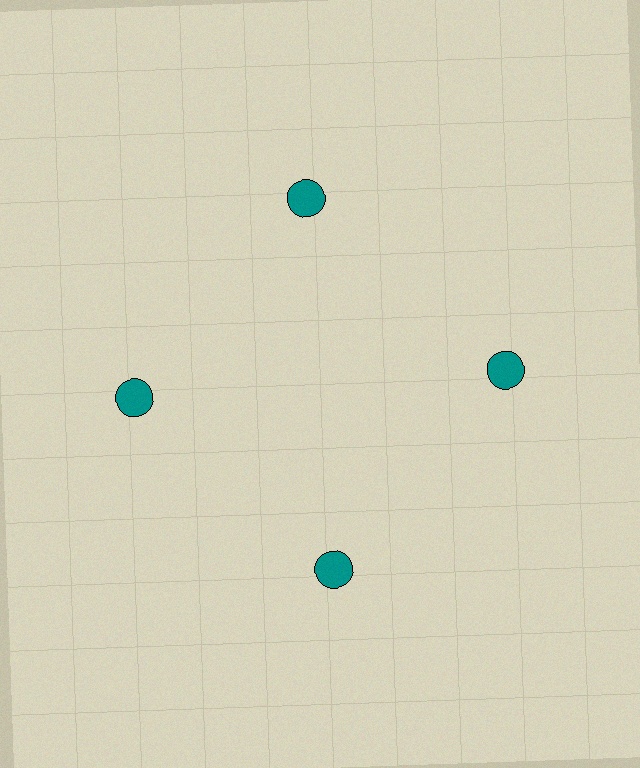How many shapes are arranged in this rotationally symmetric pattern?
There are 4 shapes, arranged in 4 groups of 1.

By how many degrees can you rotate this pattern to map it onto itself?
The pattern maps onto itself every 90 degrees of rotation.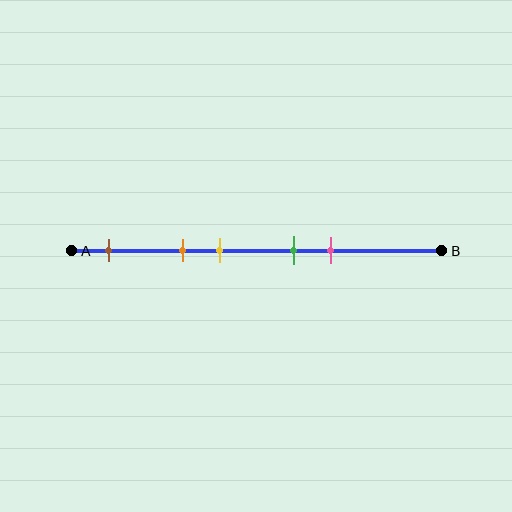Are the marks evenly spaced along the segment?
No, the marks are not evenly spaced.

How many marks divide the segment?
There are 5 marks dividing the segment.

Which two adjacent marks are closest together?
The green and pink marks are the closest adjacent pair.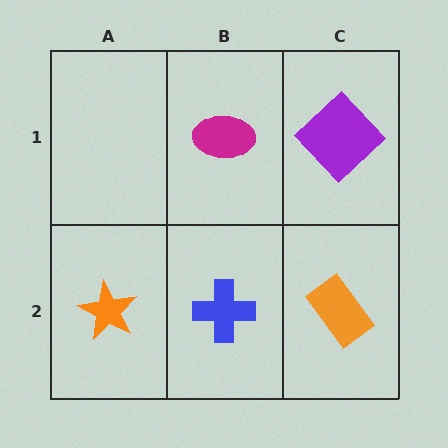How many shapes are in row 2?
3 shapes.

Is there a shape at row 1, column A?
No, that cell is empty.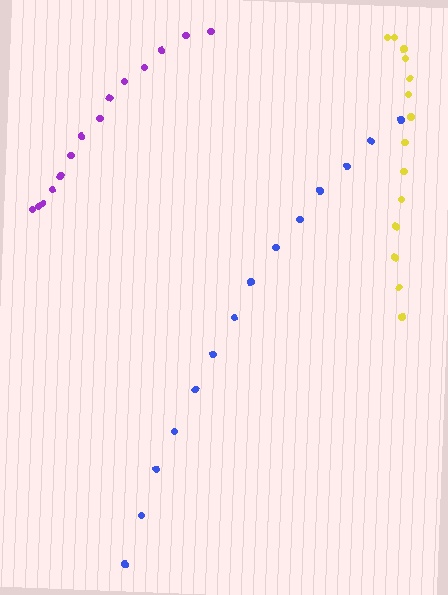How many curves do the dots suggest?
There are 3 distinct paths.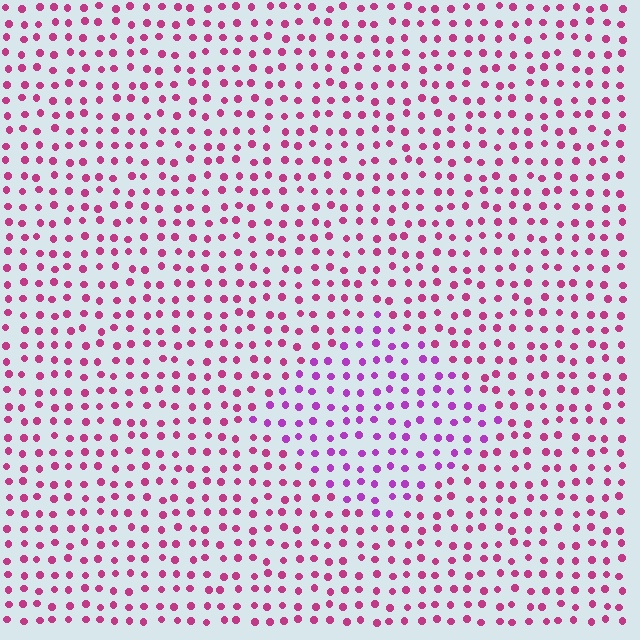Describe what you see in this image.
The image is filled with small magenta elements in a uniform arrangement. A diamond-shaped region is visible where the elements are tinted to a slightly different hue, forming a subtle color boundary.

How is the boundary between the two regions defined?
The boundary is defined purely by a slight shift in hue (about 33 degrees). Spacing, size, and orientation are identical on both sides.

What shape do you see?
I see a diamond.